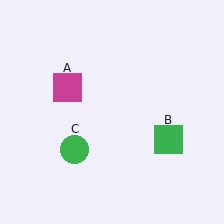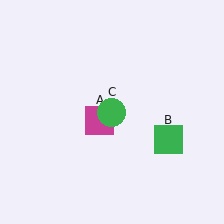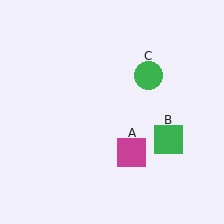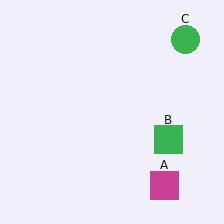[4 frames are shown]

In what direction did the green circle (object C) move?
The green circle (object C) moved up and to the right.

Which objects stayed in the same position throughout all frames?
Green square (object B) remained stationary.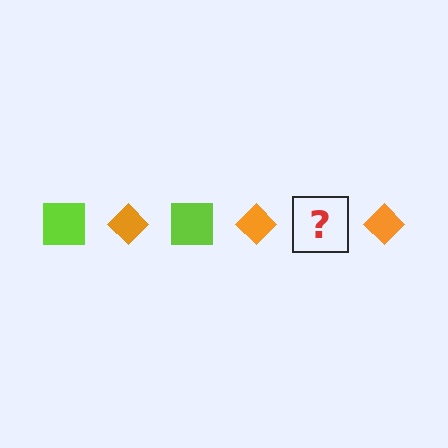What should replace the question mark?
The question mark should be replaced with a lime square.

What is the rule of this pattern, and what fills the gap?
The rule is that the pattern alternates between lime square and orange diamond. The gap should be filled with a lime square.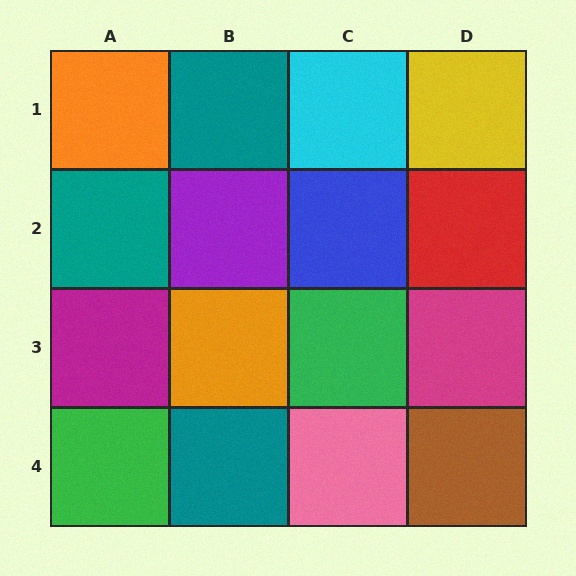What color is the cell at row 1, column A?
Orange.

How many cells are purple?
1 cell is purple.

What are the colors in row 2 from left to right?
Teal, purple, blue, red.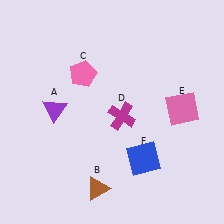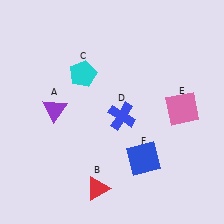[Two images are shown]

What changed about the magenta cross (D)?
In Image 1, D is magenta. In Image 2, it changed to blue.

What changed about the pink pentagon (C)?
In Image 1, C is pink. In Image 2, it changed to cyan.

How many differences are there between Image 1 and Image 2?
There are 3 differences between the two images.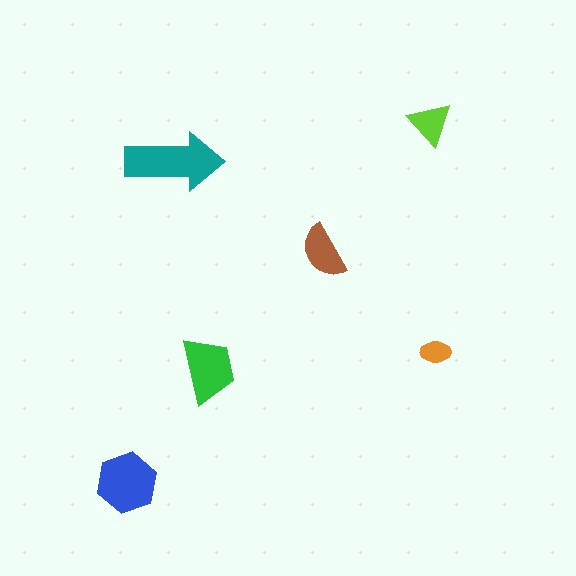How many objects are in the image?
There are 6 objects in the image.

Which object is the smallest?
The orange ellipse.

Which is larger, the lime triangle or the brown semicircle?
The brown semicircle.